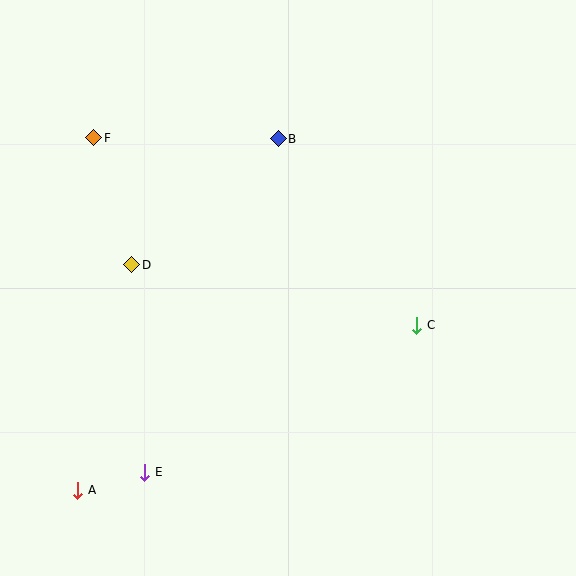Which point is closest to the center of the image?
Point C at (417, 325) is closest to the center.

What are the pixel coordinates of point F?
Point F is at (94, 138).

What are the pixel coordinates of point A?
Point A is at (78, 490).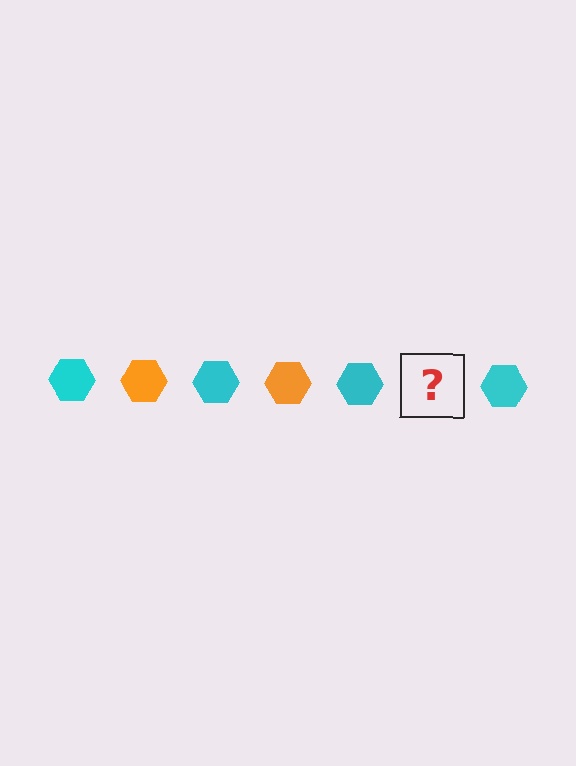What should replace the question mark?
The question mark should be replaced with an orange hexagon.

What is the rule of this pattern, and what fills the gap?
The rule is that the pattern cycles through cyan, orange hexagons. The gap should be filled with an orange hexagon.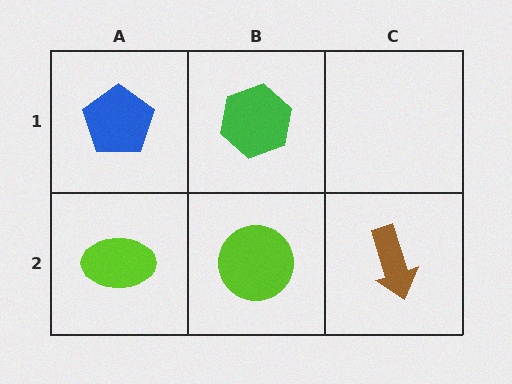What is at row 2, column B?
A lime circle.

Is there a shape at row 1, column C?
No, that cell is empty.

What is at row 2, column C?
A brown arrow.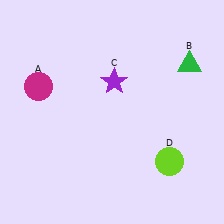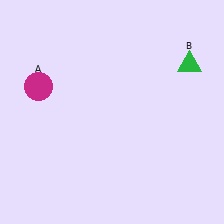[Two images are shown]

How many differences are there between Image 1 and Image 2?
There are 2 differences between the two images.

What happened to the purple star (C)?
The purple star (C) was removed in Image 2. It was in the top-right area of Image 1.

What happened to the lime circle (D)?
The lime circle (D) was removed in Image 2. It was in the bottom-right area of Image 1.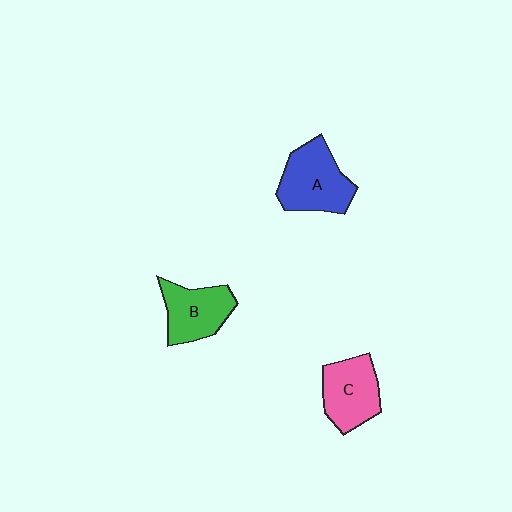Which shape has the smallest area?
Shape B (green).